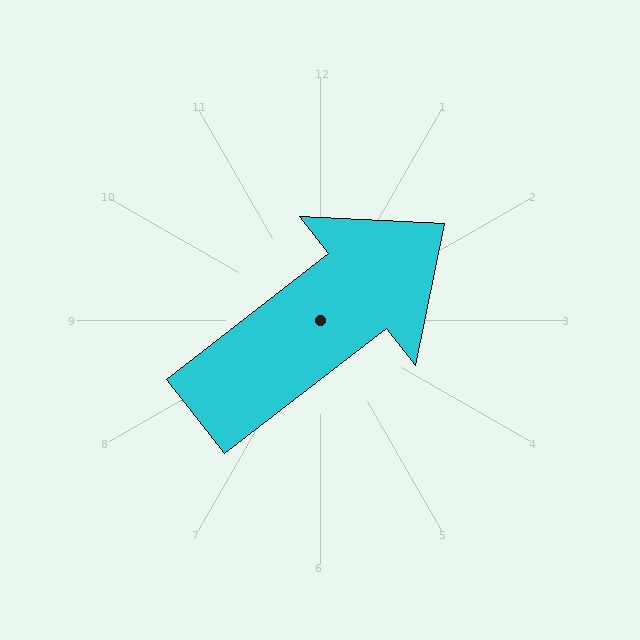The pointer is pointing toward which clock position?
Roughly 2 o'clock.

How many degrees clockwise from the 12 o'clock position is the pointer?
Approximately 52 degrees.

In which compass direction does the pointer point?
Northeast.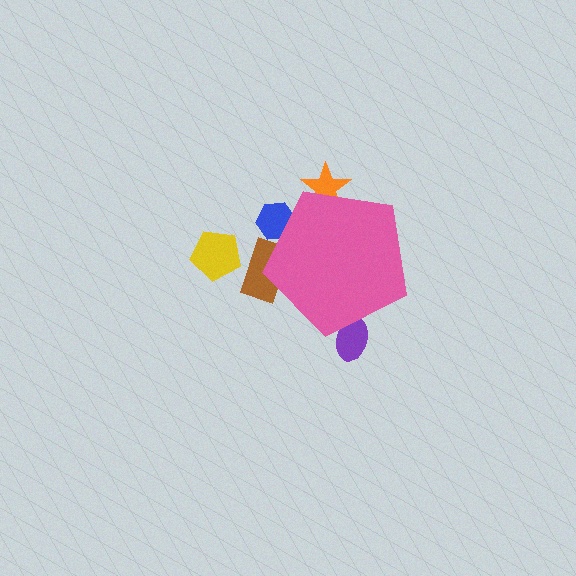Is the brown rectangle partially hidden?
Yes, the brown rectangle is partially hidden behind the pink pentagon.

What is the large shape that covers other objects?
A pink pentagon.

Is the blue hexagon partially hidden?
Yes, the blue hexagon is partially hidden behind the pink pentagon.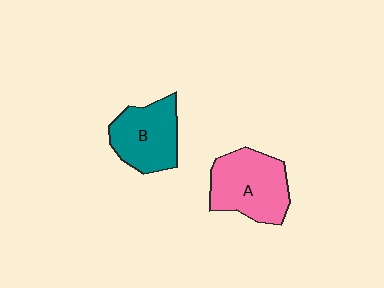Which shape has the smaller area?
Shape B (teal).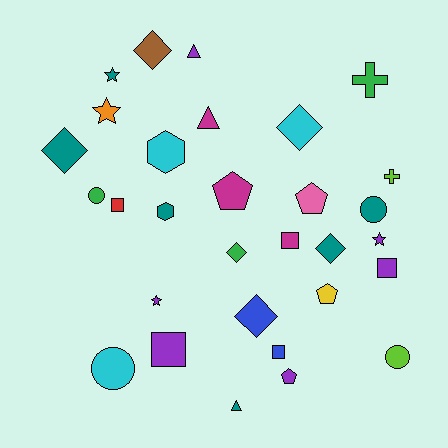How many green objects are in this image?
There are 3 green objects.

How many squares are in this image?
There are 5 squares.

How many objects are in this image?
There are 30 objects.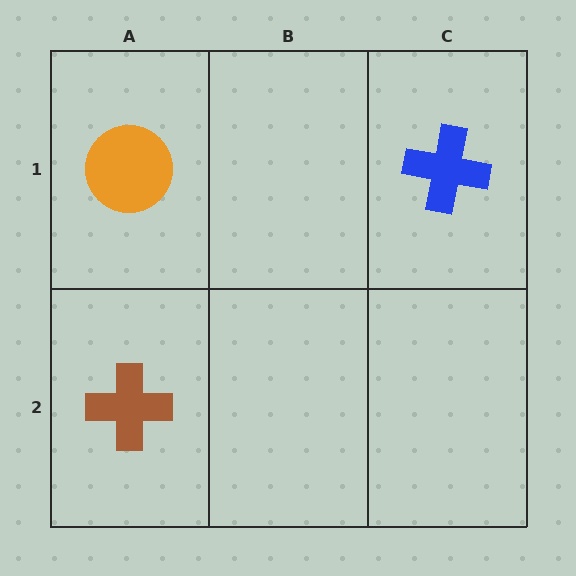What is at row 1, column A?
An orange circle.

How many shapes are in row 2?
1 shape.